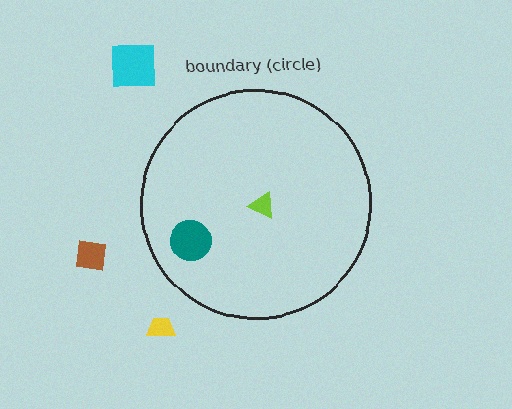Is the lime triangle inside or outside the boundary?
Inside.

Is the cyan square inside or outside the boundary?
Outside.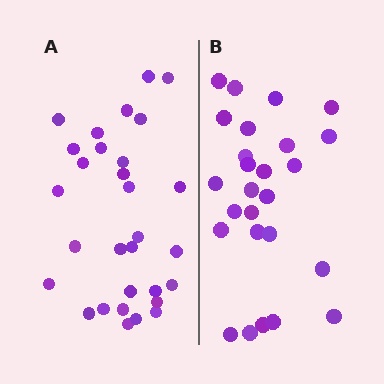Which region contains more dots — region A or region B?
Region A (the left region) has more dots.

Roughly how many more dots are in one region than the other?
Region A has about 4 more dots than region B.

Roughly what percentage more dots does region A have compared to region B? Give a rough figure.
About 15% more.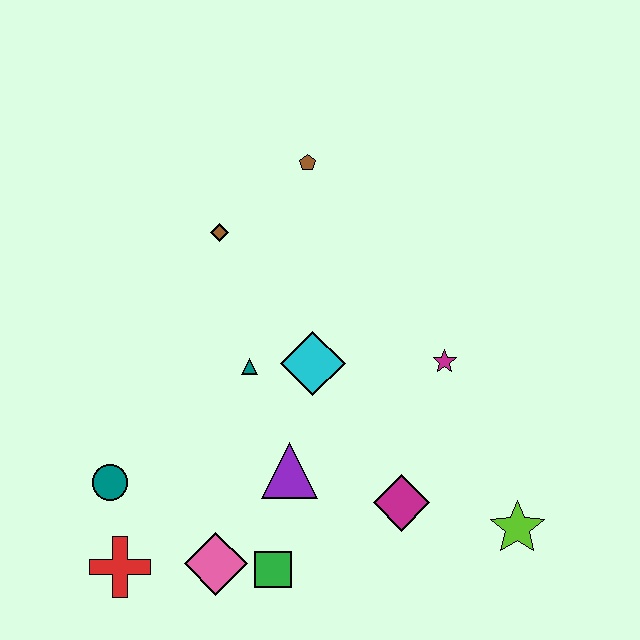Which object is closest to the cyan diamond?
The teal triangle is closest to the cyan diamond.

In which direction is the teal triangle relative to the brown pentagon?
The teal triangle is below the brown pentagon.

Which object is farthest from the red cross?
The brown pentagon is farthest from the red cross.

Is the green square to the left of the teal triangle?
No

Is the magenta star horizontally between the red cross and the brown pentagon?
No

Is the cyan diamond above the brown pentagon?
No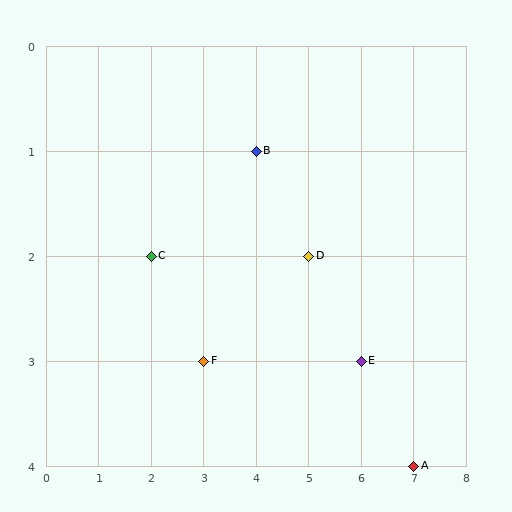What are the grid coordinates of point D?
Point D is at grid coordinates (5, 2).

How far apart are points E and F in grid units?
Points E and F are 3 columns apart.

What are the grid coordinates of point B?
Point B is at grid coordinates (4, 1).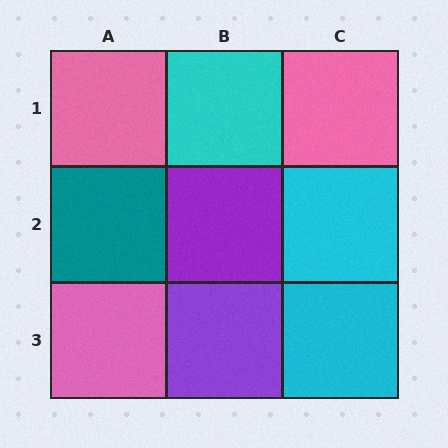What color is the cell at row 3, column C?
Cyan.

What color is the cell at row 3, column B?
Purple.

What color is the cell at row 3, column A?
Pink.